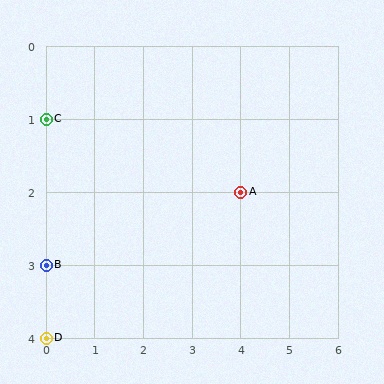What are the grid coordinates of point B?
Point B is at grid coordinates (0, 3).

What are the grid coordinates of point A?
Point A is at grid coordinates (4, 2).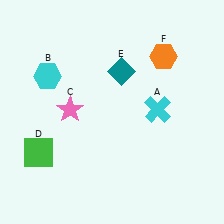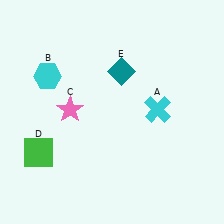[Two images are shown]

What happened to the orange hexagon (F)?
The orange hexagon (F) was removed in Image 2. It was in the top-right area of Image 1.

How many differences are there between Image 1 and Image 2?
There is 1 difference between the two images.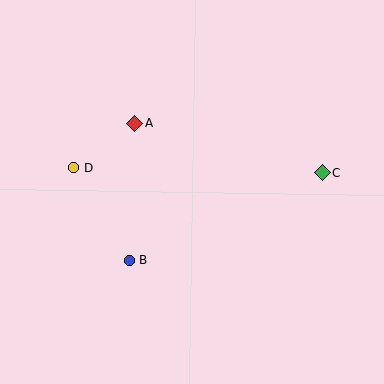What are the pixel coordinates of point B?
Point B is at (129, 260).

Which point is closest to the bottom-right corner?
Point C is closest to the bottom-right corner.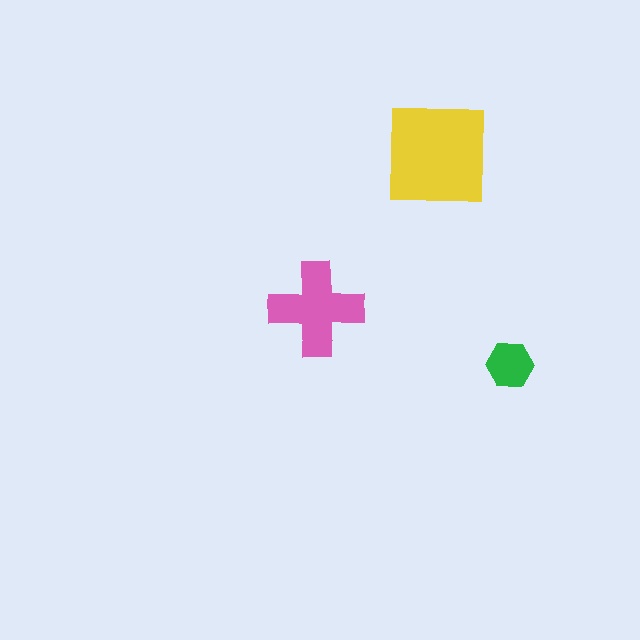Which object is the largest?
The yellow square.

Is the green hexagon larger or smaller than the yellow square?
Smaller.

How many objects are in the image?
There are 3 objects in the image.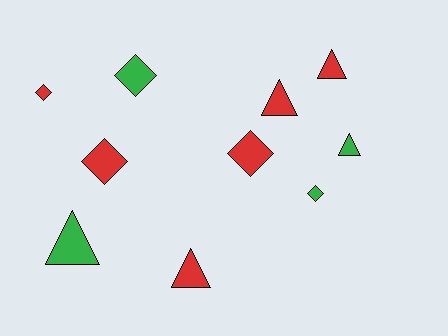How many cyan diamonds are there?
There are no cyan diamonds.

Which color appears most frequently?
Red, with 6 objects.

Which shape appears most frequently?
Triangle, with 5 objects.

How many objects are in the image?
There are 10 objects.